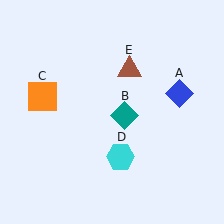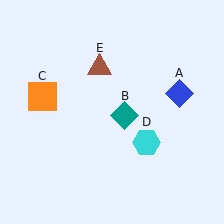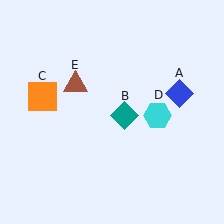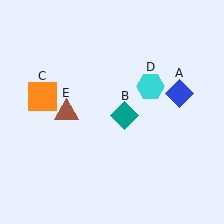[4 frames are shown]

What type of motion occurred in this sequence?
The cyan hexagon (object D), brown triangle (object E) rotated counterclockwise around the center of the scene.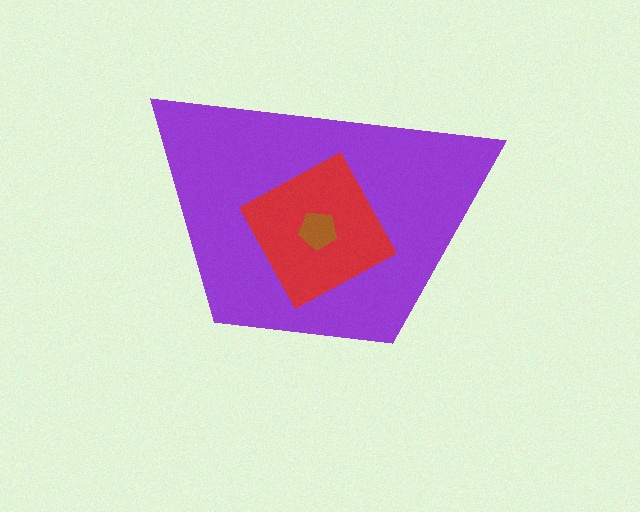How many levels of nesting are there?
3.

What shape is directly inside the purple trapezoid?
The red diamond.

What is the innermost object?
The brown pentagon.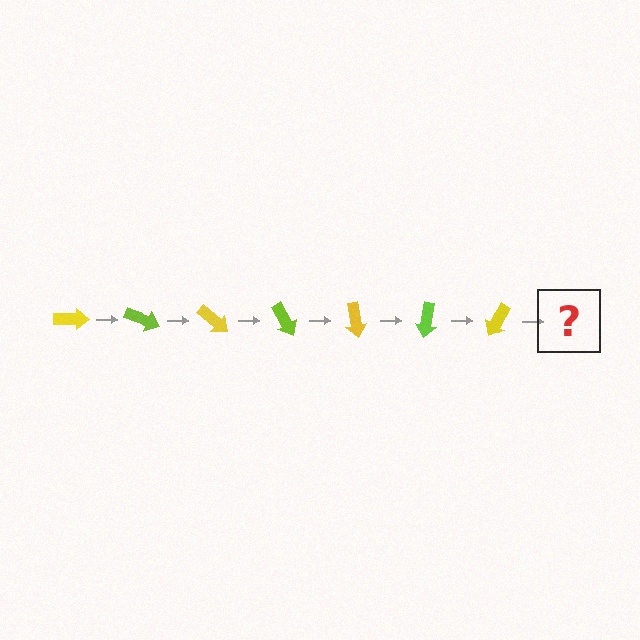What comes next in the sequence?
The next element should be a lime arrow, rotated 140 degrees from the start.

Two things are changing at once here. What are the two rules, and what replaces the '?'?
The two rules are that it rotates 20 degrees each step and the color cycles through yellow and lime. The '?' should be a lime arrow, rotated 140 degrees from the start.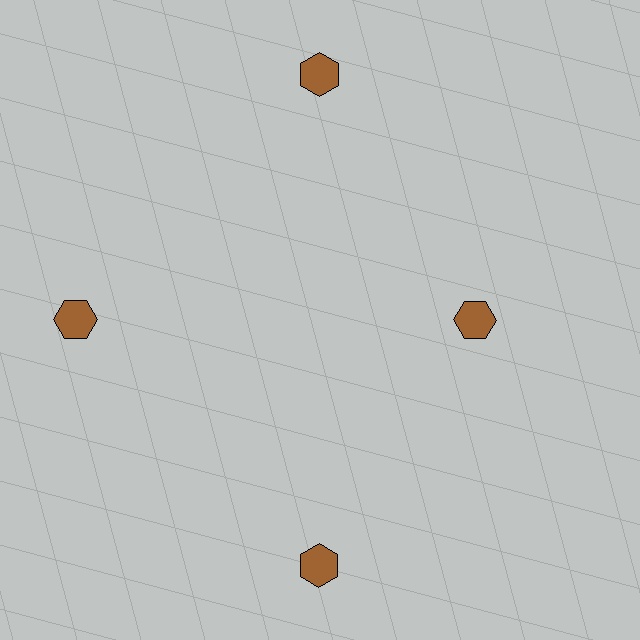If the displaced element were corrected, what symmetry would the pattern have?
It would have 4-fold rotational symmetry — the pattern would map onto itself every 90 degrees.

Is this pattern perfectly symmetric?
No. The 4 brown hexagons are arranged in a ring, but one element near the 3 o'clock position is pulled inward toward the center, breaking the 4-fold rotational symmetry.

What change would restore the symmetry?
The symmetry would be restored by moving it outward, back onto the ring so that all 4 hexagons sit at equal angles and equal distance from the center.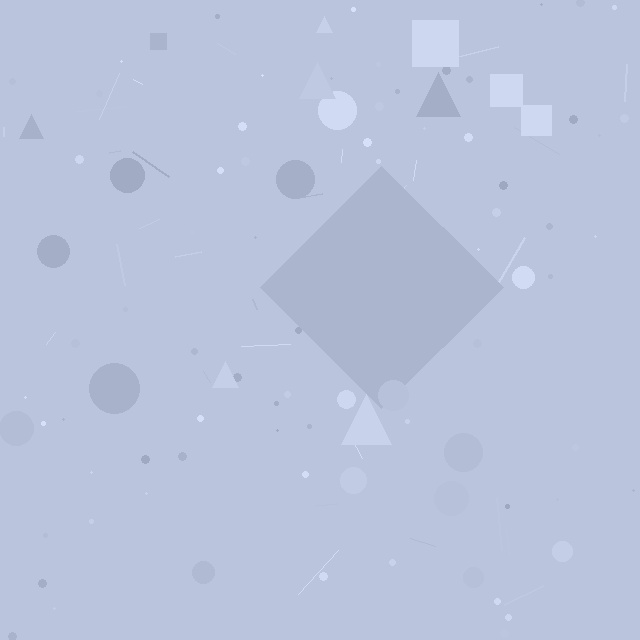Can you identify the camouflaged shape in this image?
The camouflaged shape is a diamond.